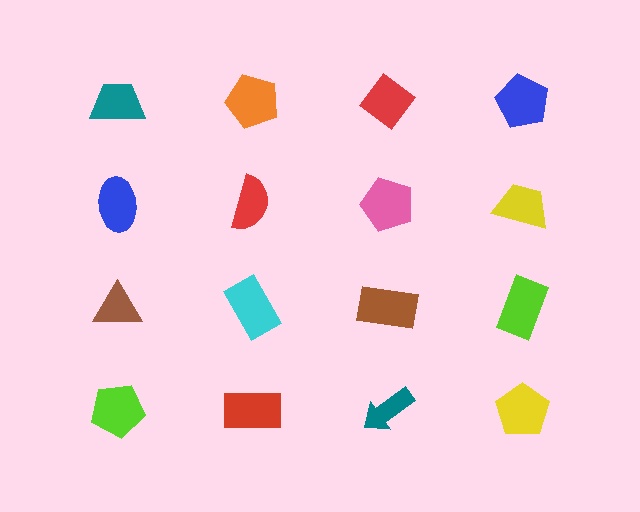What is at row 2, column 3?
A pink pentagon.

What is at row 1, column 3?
A red diamond.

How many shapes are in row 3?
4 shapes.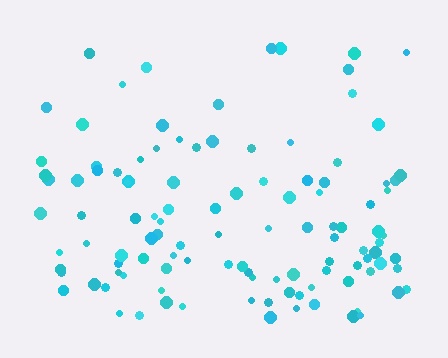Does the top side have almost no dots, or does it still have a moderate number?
Still a moderate number, just noticeably fewer than the bottom.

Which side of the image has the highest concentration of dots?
The bottom.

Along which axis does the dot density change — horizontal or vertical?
Vertical.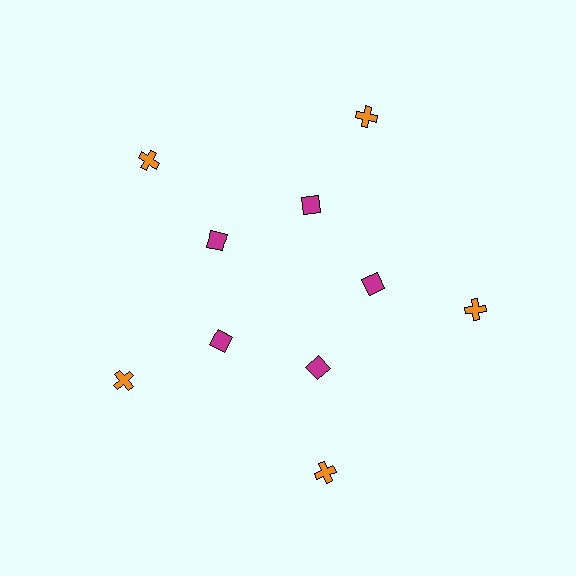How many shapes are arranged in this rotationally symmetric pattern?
There are 10 shapes, arranged in 5 groups of 2.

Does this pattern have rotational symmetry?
Yes, this pattern has 5-fold rotational symmetry. It looks the same after rotating 72 degrees around the center.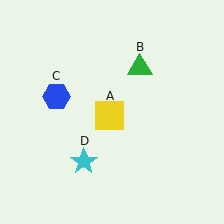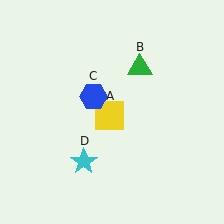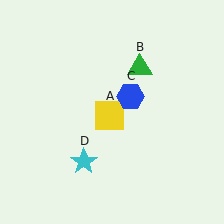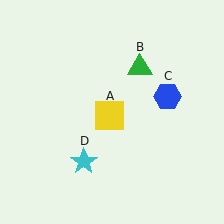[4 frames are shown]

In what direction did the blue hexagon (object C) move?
The blue hexagon (object C) moved right.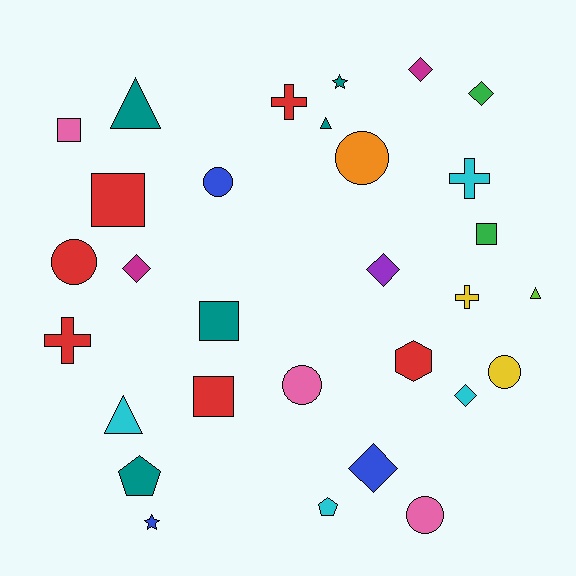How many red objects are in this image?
There are 6 red objects.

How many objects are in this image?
There are 30 objects.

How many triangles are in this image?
There are 4 triangles.